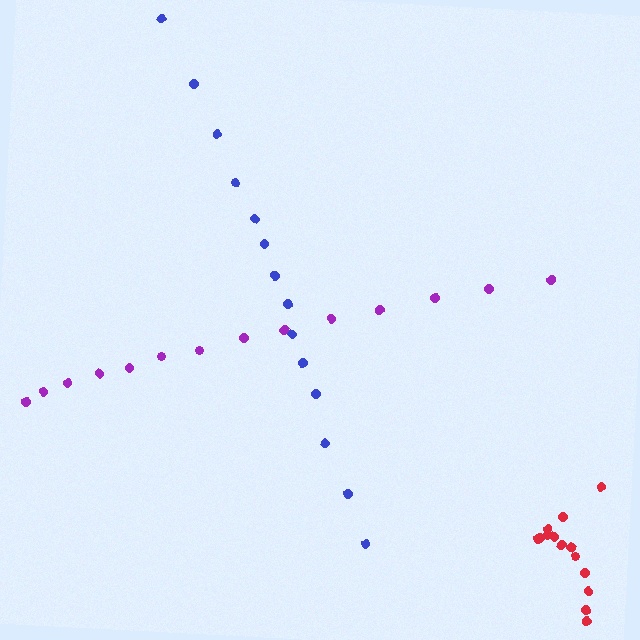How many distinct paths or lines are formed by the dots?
There are 3 distinct paths.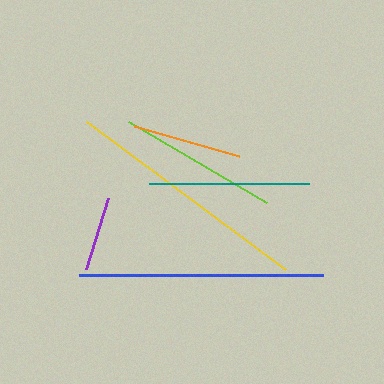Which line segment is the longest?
The yellow line is the longest at approximately 248 pixels.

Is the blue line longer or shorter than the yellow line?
The yellow line is longer than the blue line.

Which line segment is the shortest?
The purple line is the shortest at approximately 75 pixels.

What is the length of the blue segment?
The blue segment is approximately 244 pixels long.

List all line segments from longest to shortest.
From longest to shortest: yellow, blue, teal, lime, orange, purple.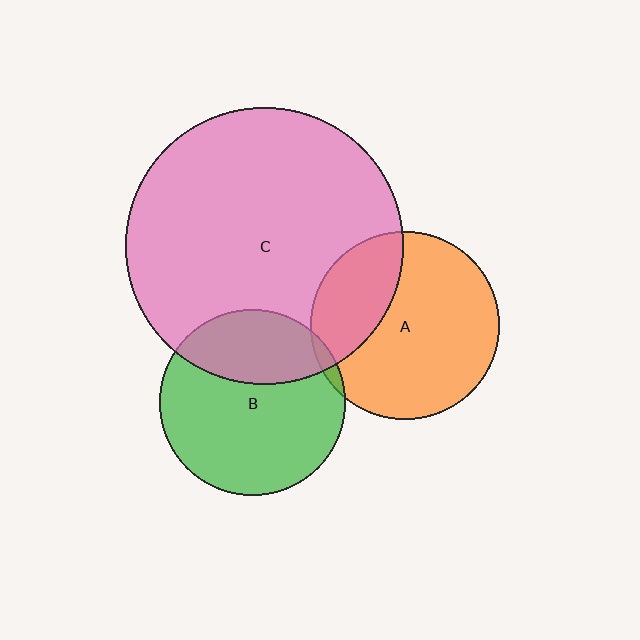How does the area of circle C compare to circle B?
Approximately 2.2 times.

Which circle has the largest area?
Circle C (pink).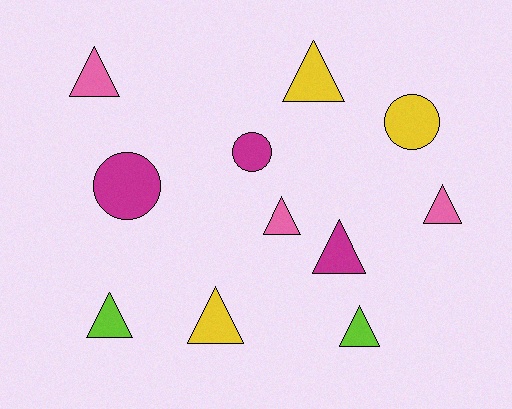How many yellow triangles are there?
There are 2 yellow triangles.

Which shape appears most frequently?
Triangle, with 8 objects.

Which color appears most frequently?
Yellow, with 3 objects.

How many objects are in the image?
There are 11 objects.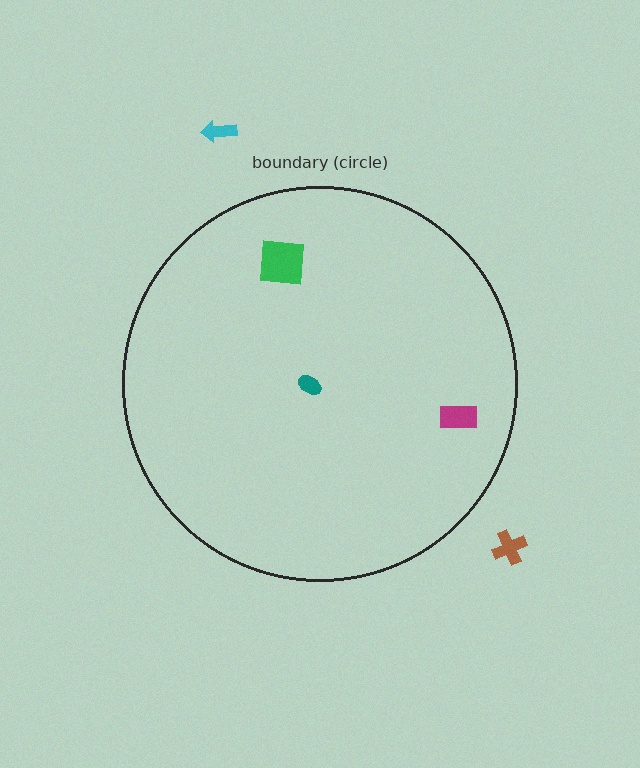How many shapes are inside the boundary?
3 inside, 2 outside.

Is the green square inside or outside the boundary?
Inside.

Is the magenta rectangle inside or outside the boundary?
Inside.